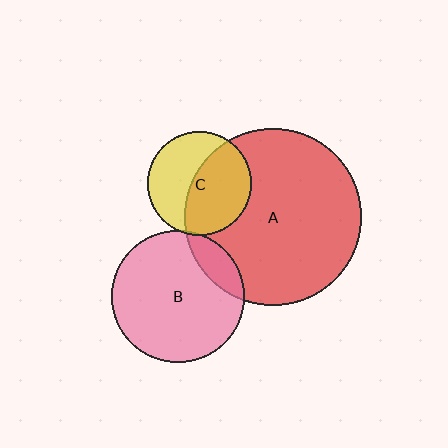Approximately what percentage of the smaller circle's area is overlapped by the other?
Approximately 5%.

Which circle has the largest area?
Circle A (red).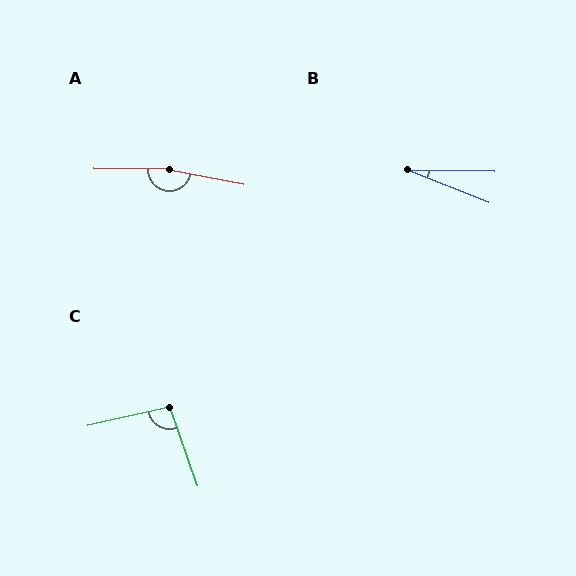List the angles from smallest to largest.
B (21°), C (96°), A (169°).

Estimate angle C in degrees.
Approximately 96 degrees.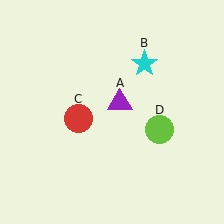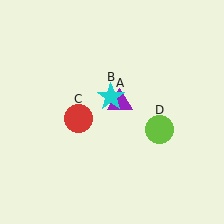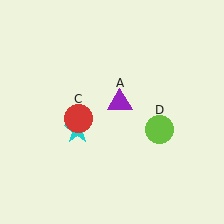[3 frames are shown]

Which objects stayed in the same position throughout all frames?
Purple triangle (object A) and red circle (object C) and lime circle (object D) remained stationary.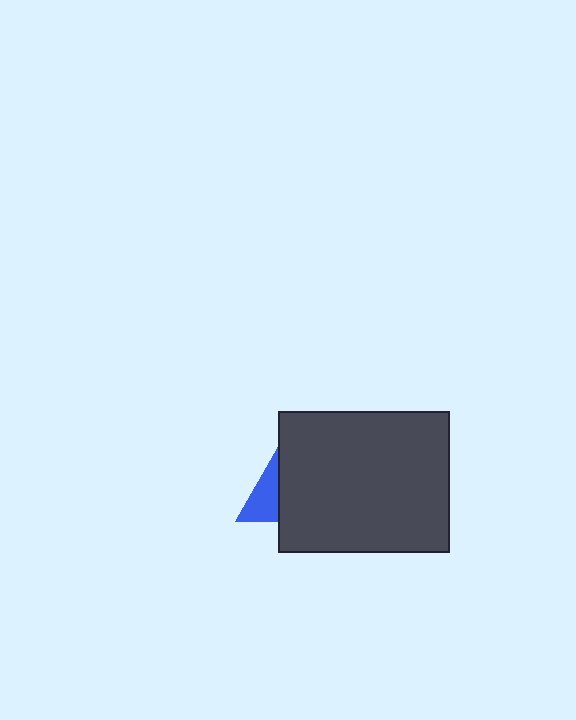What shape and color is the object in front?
The object in front is a dark gray rectangle.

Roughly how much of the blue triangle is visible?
A small part of it is visible (roughly 40%).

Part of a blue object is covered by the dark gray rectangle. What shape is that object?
It is a triangle.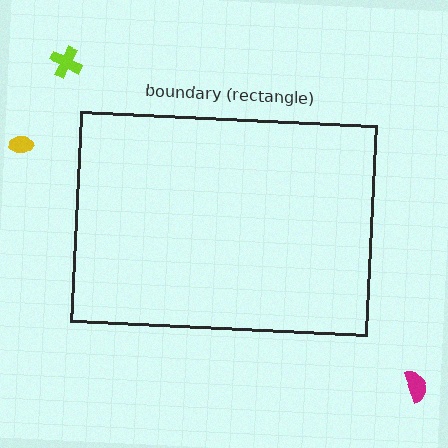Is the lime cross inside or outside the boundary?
Outside.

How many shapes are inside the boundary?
0 inside, 3 outside.